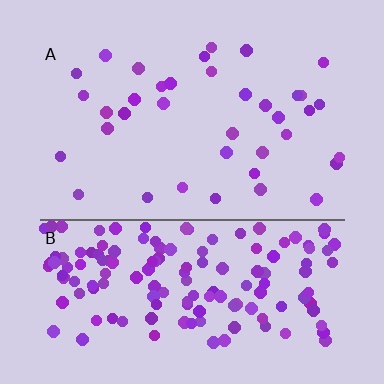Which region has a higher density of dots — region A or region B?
B (the bottom).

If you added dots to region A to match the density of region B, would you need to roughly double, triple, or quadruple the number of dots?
Approximately quadruple.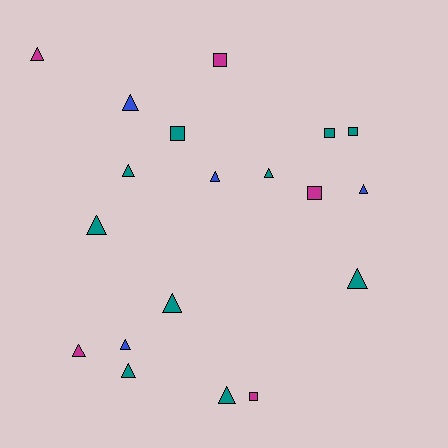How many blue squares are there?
There are no blue squares.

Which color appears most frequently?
Teal, with 10 objects.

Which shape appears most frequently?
Triangle, with 13 objects.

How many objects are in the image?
There are 19 objects.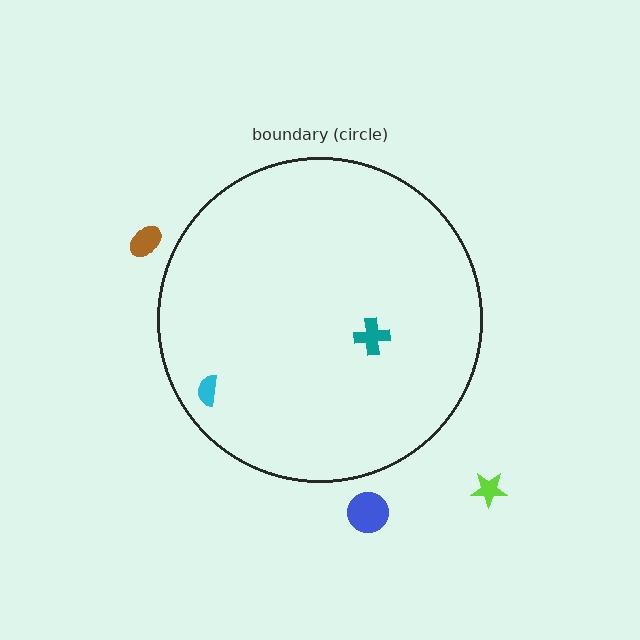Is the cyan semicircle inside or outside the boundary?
Inside.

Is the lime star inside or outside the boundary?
Outside.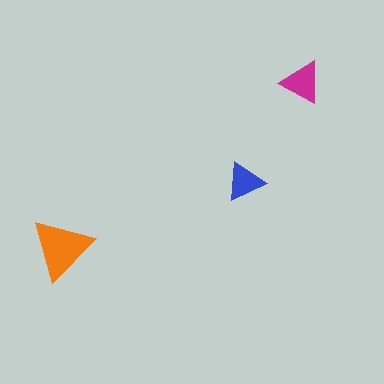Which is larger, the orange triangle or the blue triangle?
The orange one.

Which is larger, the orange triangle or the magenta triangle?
The orange one.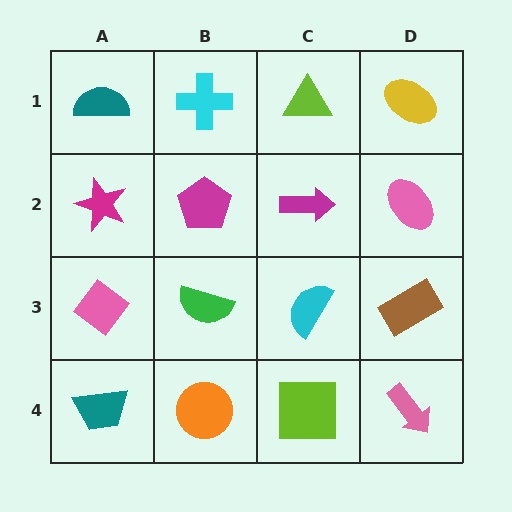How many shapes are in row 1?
4 shapes.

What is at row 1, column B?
A cyan cross.